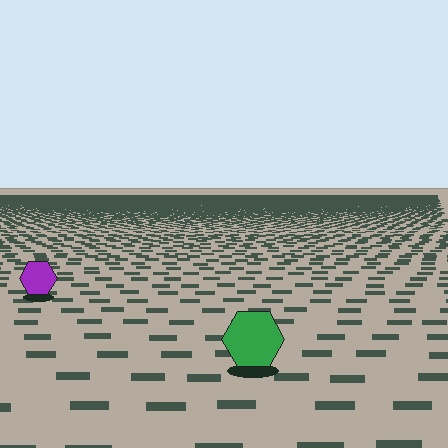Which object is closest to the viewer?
The green hexagon is closest. The texture marks near it are larger and more spread out.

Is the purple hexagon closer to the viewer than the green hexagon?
No. The green hexagon is closer — you can tell from the texture gradient: the ground texture is coarser near it.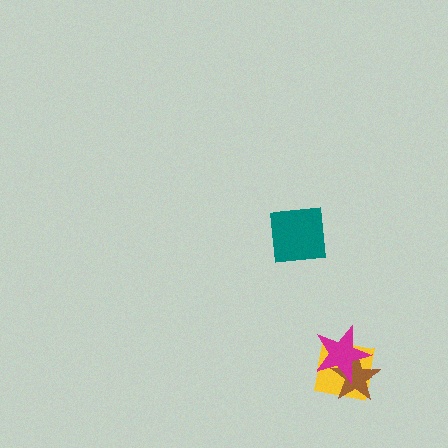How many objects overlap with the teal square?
0 objects overlap with the teal square.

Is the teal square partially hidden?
No, no other shape covers it.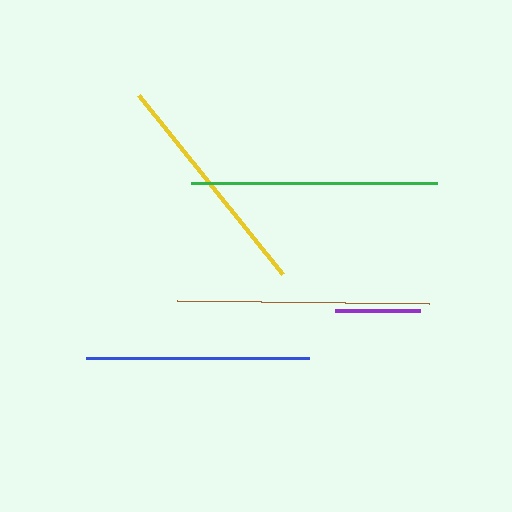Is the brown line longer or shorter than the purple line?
The brown line is longer than the purple line.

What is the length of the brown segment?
The brown segment is approximately 253 pixels long.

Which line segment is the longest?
The brown line is the longest at approximately 253 pixels.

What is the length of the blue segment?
The blue segment is approximately 223 pixels long.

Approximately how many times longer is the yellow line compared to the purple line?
The yellow line is approximately 2.7 times the length of the purple line.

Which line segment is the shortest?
The purple line is the shortest at approximately 85 pixels.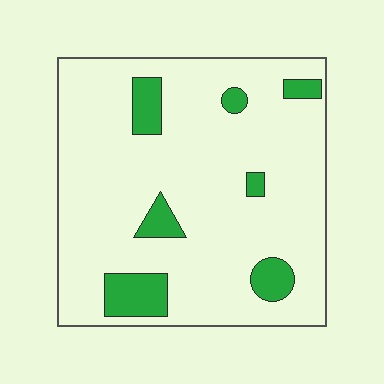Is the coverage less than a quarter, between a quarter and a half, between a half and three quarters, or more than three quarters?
Less than a quarter.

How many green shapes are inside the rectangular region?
7.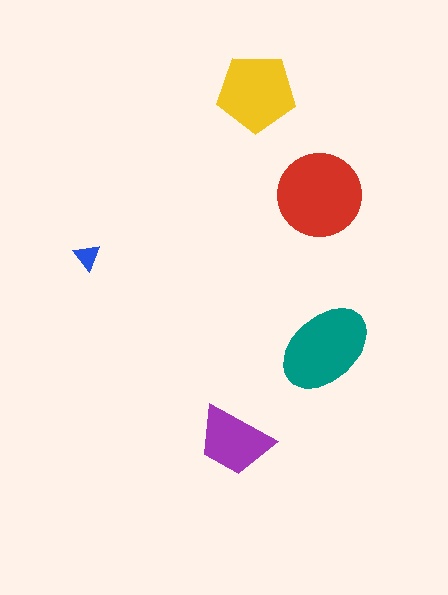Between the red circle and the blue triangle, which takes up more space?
The red circle.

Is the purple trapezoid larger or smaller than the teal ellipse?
Smaller.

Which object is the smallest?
The blue triangle.